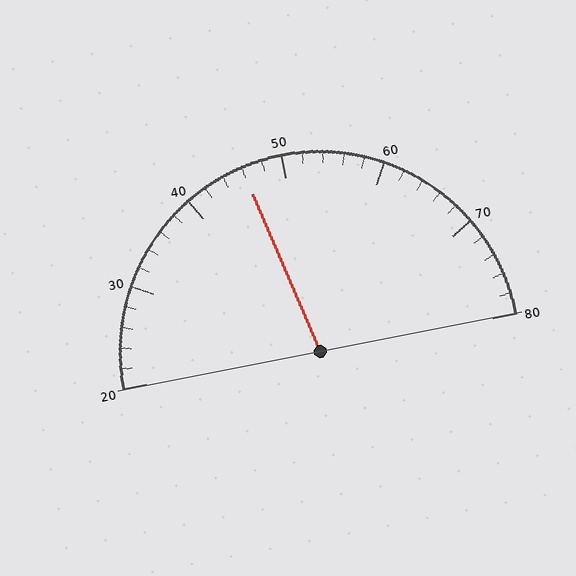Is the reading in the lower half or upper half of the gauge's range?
The reading is in the lower half of the range (20 to 80).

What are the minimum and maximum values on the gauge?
The gauge ranges from 20 to 80.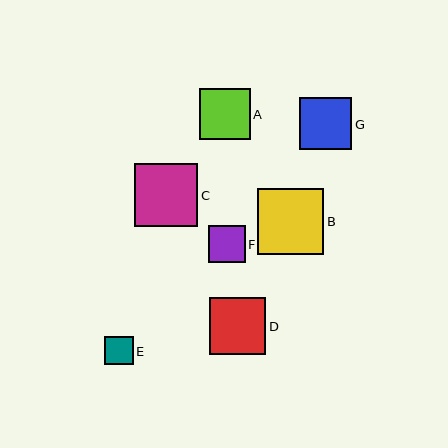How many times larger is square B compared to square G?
Square B is approximately 1.3 times the size of square G.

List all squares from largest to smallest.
From largest to smallest: B, C, D, G, A, F, E.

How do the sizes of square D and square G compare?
Square D and square G are approximately the same size.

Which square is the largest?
Square B is the largest with a size of approximately 66 pixels.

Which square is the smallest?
Square E is the smallest with a size of approximately 29 pixels.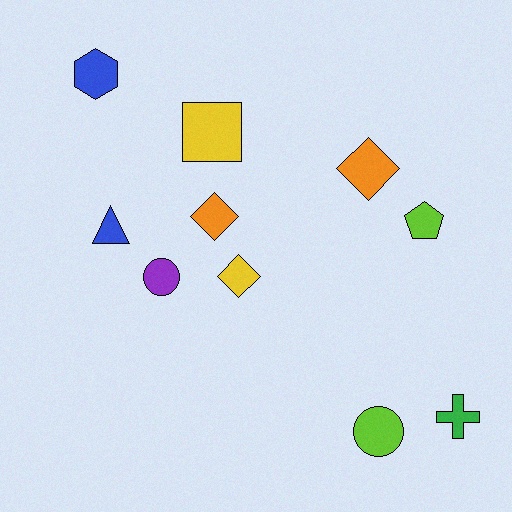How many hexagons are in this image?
There is 1 hexagon.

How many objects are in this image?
There are 10 objects.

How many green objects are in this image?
There is 1 green object.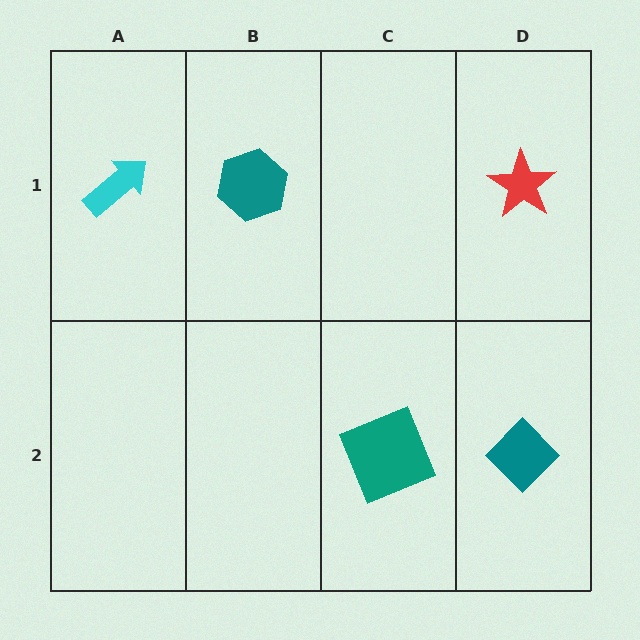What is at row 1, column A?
A cyan arrow.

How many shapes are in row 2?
2 shapes.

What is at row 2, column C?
A teal square.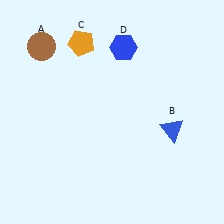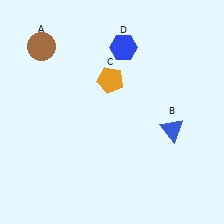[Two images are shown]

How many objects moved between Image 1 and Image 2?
1 object moved between the two images.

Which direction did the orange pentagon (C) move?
The orange pentagon (C) moved down.